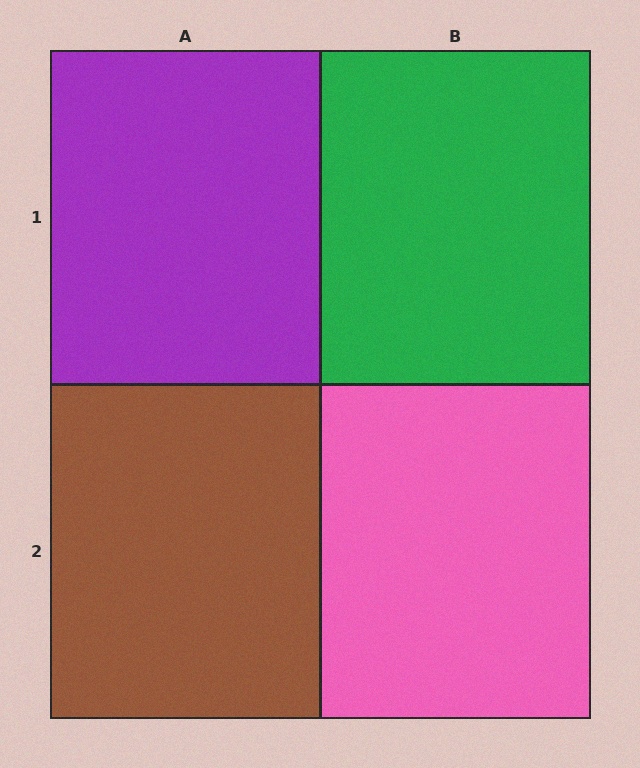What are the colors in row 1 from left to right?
Purple, green.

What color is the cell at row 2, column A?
Brown.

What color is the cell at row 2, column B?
Pink.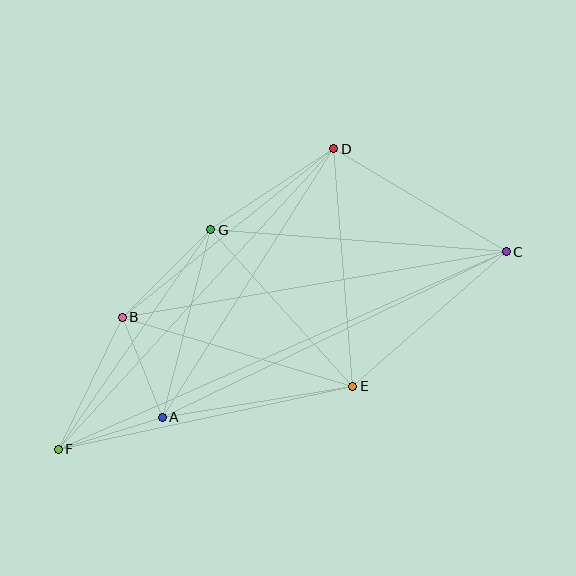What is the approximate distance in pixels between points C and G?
The distance between C and G is approximately 297 pixels.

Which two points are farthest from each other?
Points C and F are farthest from each other.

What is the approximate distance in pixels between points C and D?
The distance between C and D is approximately 201 pixels.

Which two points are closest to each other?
Points A and B are closest to each other.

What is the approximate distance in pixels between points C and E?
The distance between C and E is approximately 204 pixels.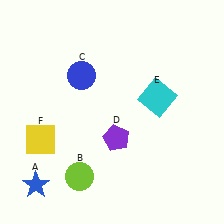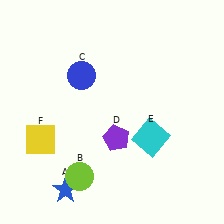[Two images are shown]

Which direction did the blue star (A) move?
The blue star (A) moved right.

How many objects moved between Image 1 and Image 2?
2 objects moved between the two images.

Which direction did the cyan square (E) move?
The cyan square (E) moved down.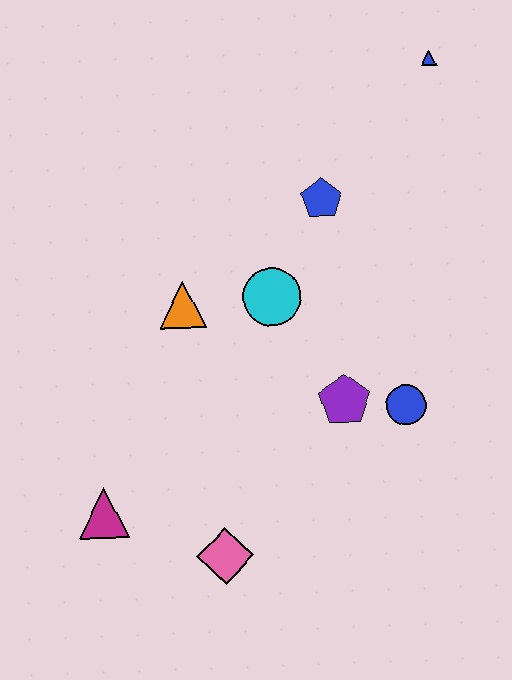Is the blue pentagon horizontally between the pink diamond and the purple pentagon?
Yes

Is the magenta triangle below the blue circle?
Yes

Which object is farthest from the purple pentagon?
The blue triangle is farthest from the purple pentagon.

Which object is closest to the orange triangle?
The cyan circle is closest to the orange triangle.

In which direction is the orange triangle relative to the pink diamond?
The orange triangle is above the pink diamond.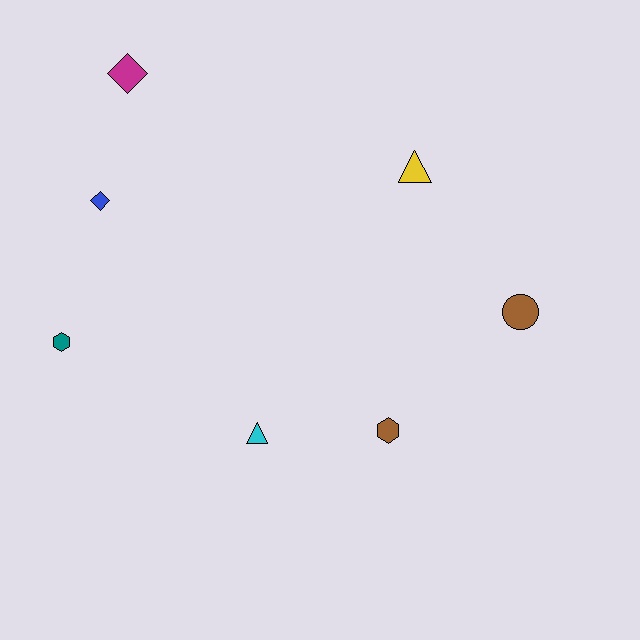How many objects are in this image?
There are 7 objects.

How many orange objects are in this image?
There are no orange objects.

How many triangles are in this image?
There are 2 triangles.